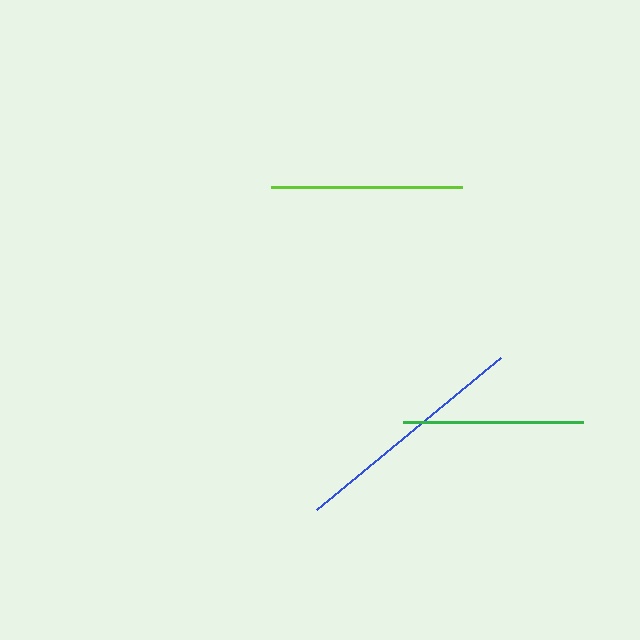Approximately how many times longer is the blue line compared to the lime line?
The blue line is approximately 1.2 times the length of the lime line.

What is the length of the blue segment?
The blue segment is approximately 238 pixels long.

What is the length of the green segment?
The green segment is approximately 180 pixels long.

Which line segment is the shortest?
The green line is the shortest at approximately 180 pixels.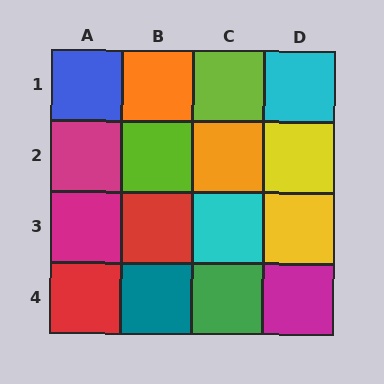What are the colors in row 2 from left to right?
Magenta, lime, orange, yellow.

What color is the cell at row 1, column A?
Blue.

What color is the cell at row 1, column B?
Orange.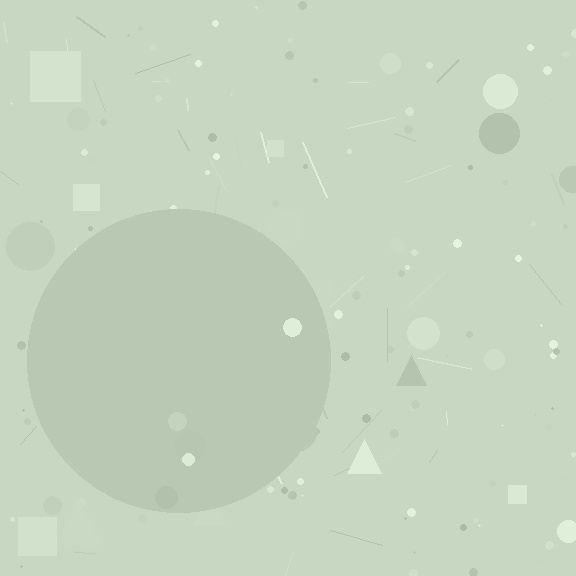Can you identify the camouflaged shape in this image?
The camouflaged shape is a circle.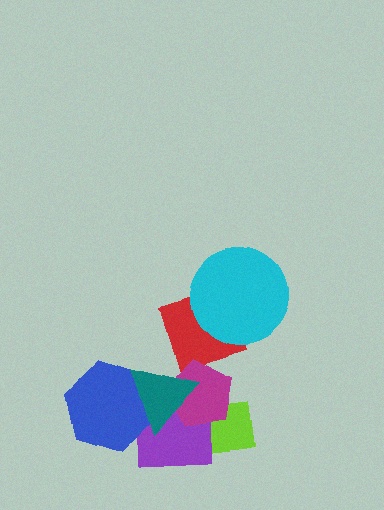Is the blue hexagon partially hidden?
Yes, it is partially covered by another shape.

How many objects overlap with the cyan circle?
1 object overlaps with the cyan circle.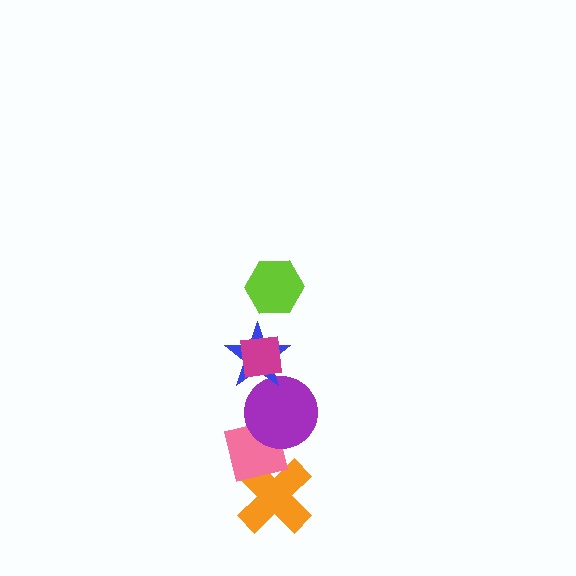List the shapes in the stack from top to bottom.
From top to bottom: the lime hexagon, the magenta square, the blue star, the purple circle, the pink square, the orange cross.